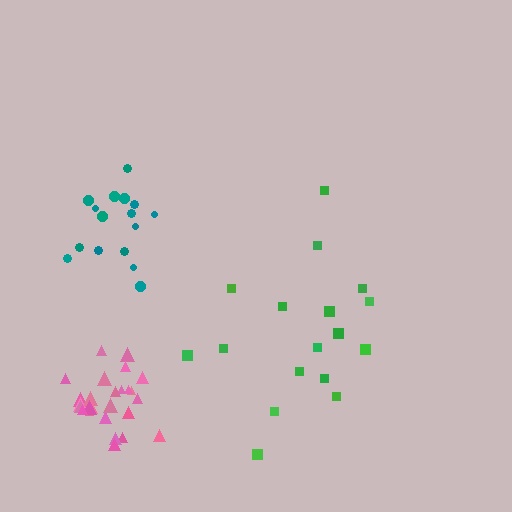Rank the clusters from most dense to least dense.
pink, teal, green.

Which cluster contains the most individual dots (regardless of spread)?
Pink (26).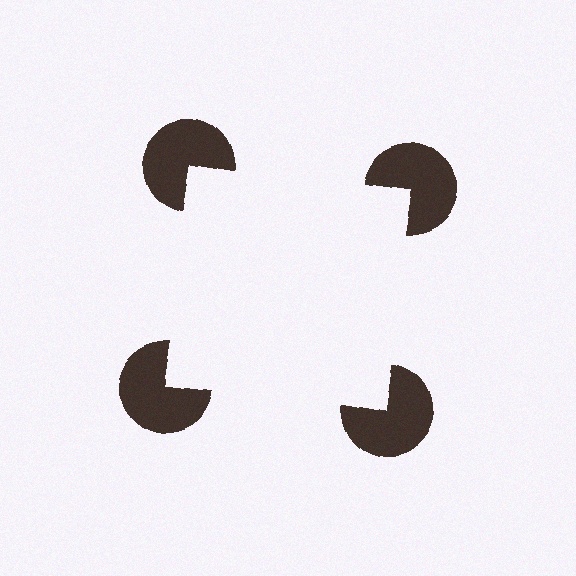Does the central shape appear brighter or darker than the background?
It typically appears slightly brighter than the background, even though no actual brightness change is drawn.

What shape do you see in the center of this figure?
An illusory square — its edges are inferred from the aligned wedge cuts in the pac-man discs, not physically drawn.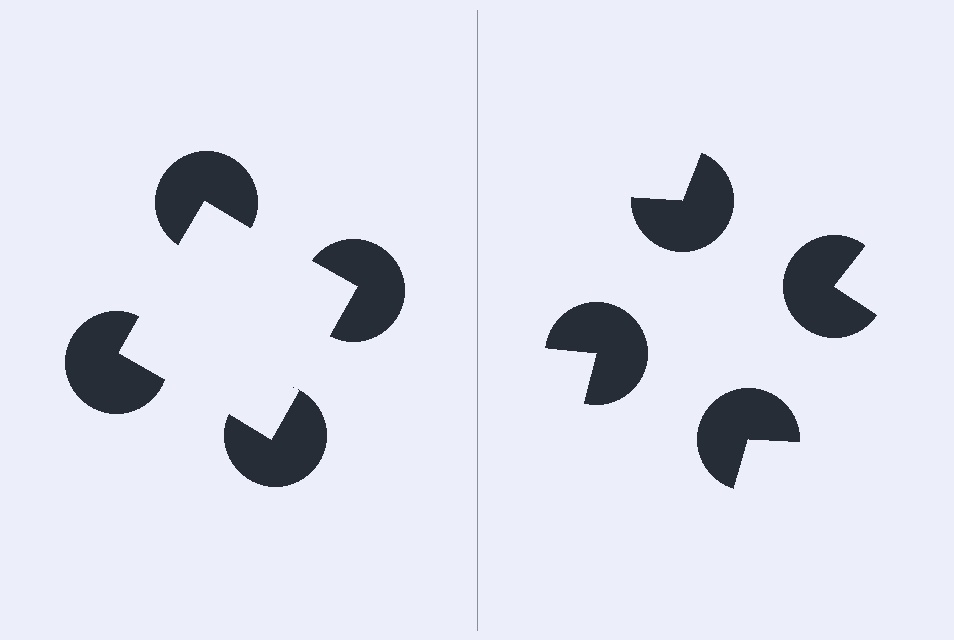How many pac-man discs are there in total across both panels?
8 — 4 on each side.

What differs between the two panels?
The pac-man discs are positioned identically on both sides; only the wedge orientations differ. On the left they align to a square; on the right they are misaligned.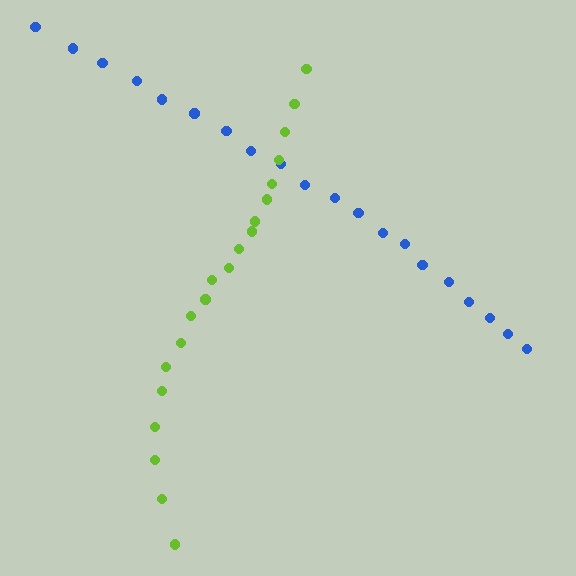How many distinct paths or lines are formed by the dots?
There are 2 distinct paths.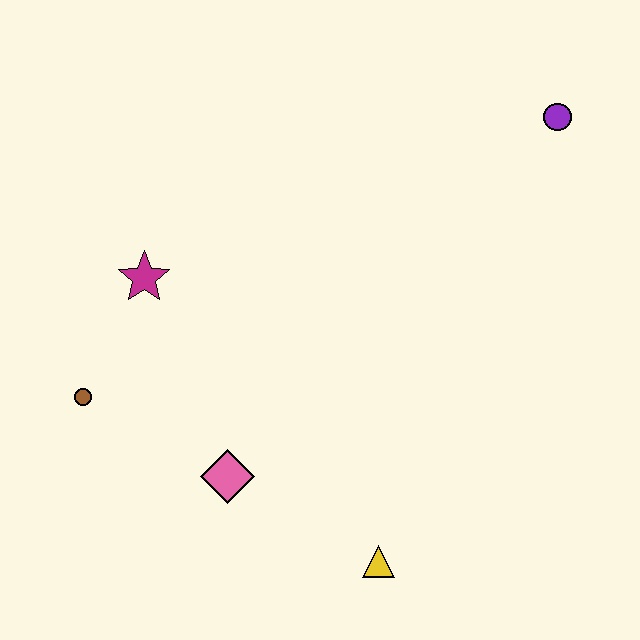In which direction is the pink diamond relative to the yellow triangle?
The pink diamond is to the left of the yellow triangle.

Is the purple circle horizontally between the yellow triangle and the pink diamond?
No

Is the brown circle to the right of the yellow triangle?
No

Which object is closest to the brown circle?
The magenta star is closest to the brown circle.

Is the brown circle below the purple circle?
Yes